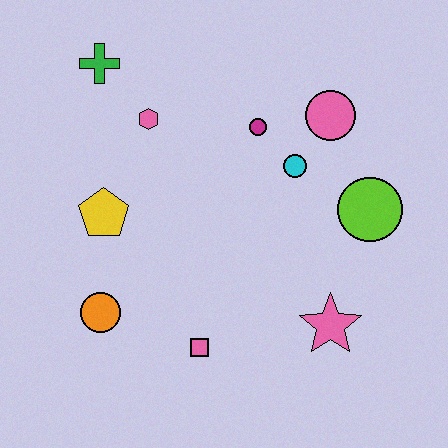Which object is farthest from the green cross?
The pink star is farthest from the green cross.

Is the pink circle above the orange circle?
Yes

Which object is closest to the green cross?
The pink hexagon is closest to the green cross.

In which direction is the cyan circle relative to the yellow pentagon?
The cyan circle is to the right of the yellow pentagon.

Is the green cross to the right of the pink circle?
No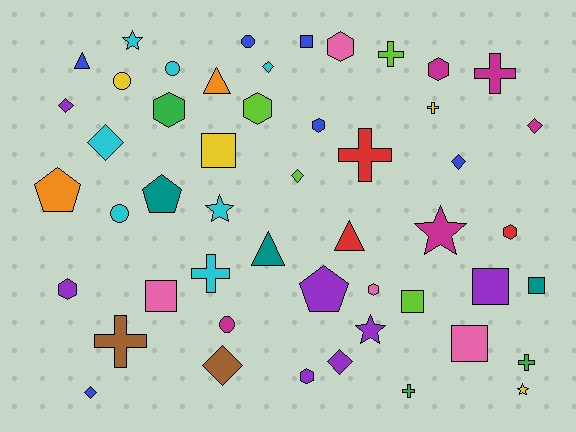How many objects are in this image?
There are 50 objects.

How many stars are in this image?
There are 5 stars.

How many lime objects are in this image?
There are 4 lime objects.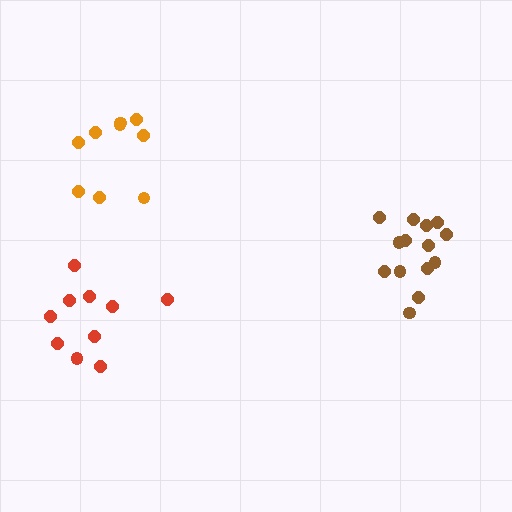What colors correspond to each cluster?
The clusters are colored: orange, brown, red.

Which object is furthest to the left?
The red cluster is leftmost.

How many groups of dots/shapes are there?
There are 3 groups.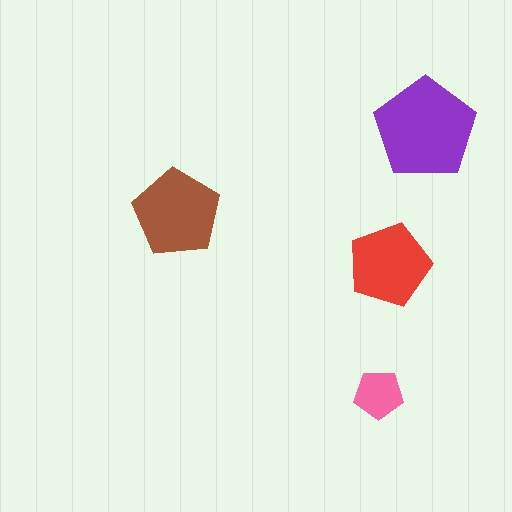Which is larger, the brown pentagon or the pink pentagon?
The brown one.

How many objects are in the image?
There are 4 objects in the image.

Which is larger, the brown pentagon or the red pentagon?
The brown one.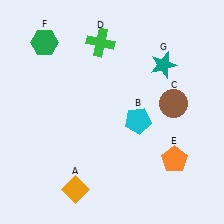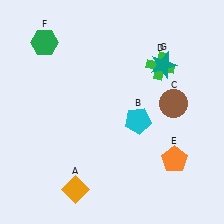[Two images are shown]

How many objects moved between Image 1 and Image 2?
1 object moved between the two images.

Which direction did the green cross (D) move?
The green cross (D) moved right.